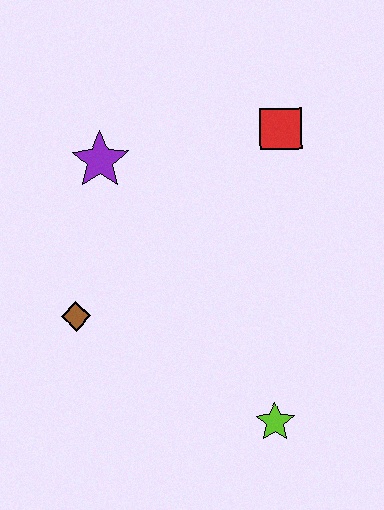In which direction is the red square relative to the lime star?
The red square is above the lime star.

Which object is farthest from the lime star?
The purple star is farthest from the lime star.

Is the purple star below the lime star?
No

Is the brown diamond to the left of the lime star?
Yes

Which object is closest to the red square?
The purple star is closest to the red square.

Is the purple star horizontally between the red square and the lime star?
No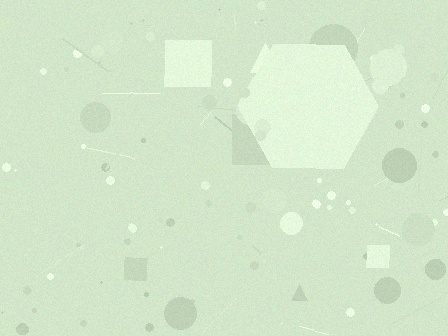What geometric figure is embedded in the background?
A hexagon is embedded in the background.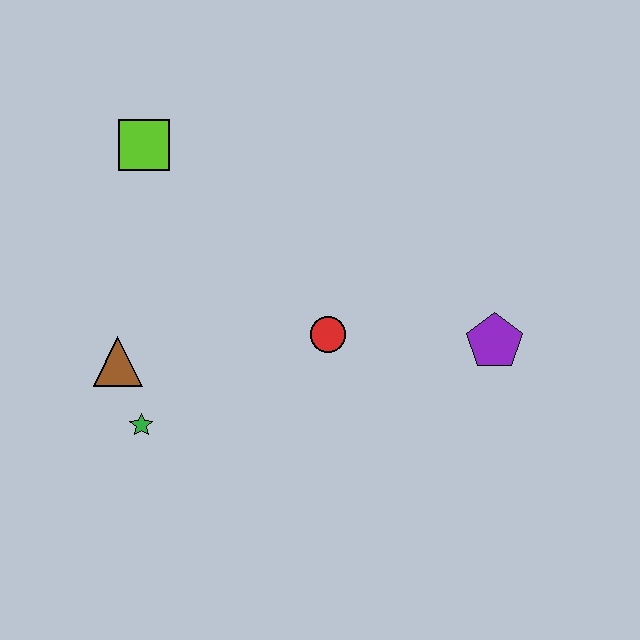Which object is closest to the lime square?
The brown triangle is closest to the lime square.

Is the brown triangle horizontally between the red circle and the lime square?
No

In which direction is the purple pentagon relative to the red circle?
The purple pentagon is to the right of the red circle.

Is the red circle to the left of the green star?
No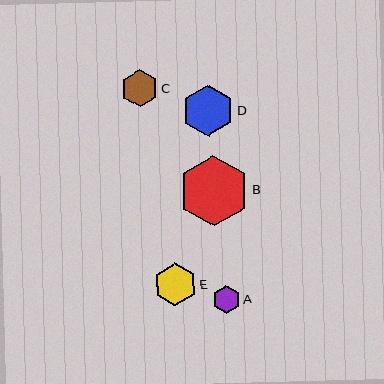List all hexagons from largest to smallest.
From largest to smallest: B, D, E, C, A.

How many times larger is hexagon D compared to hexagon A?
Hexagon D is approximately 1.8 times the size of hexagon A.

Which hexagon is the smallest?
Hexagon A is the smallest with a size of approximately 28 pixels.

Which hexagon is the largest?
Hexagon B is the largest with a size of approximately 71 pixels.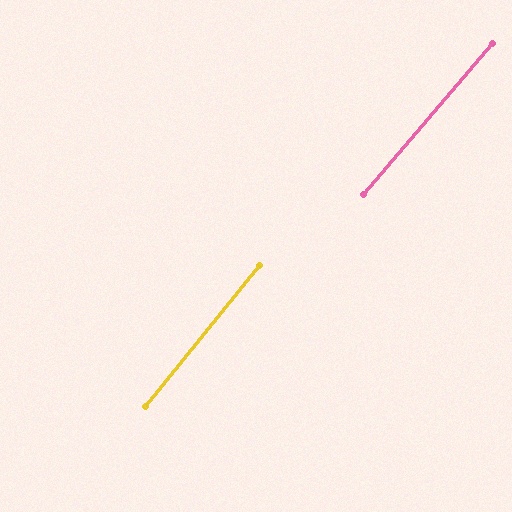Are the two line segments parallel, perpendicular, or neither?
Parallel — their directions differ by only 1.3°.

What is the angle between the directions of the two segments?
Approximately 1 degree.